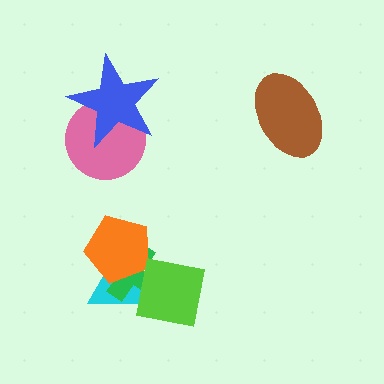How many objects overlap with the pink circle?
1 object overlaps with the pink circle.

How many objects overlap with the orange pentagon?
3 objects overlap with the orange pentagon.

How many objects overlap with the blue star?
1 object overlaps with the blue star.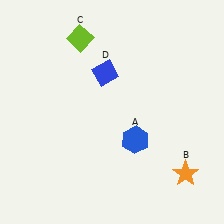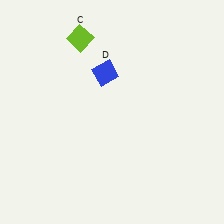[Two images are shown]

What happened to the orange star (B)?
The orange star (B) was removed in Image 2. It was in the bottom-right area of Image 1.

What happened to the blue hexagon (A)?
The blue hexagon (A) was removed in Image 2. It was in the bottom-right area of Image 1.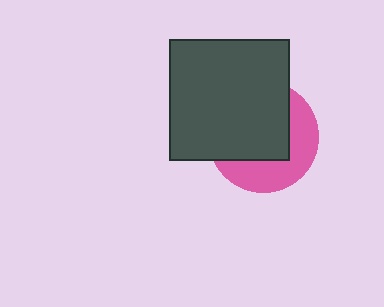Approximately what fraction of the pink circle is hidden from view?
Roughly 59% of the pink circle is hidden behind the dark gray square.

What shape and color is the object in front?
The object in front is a dark gray square.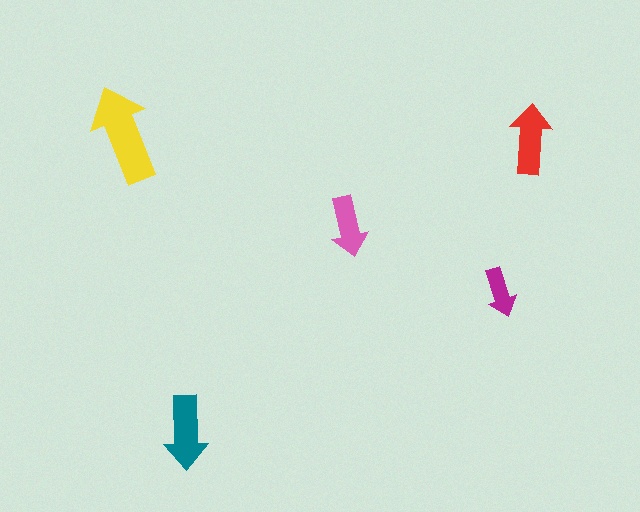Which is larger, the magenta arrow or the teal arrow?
The teal one.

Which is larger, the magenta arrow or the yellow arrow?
The yellow one.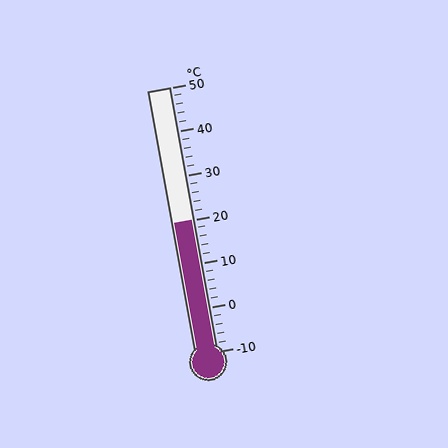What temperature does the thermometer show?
The thermometer shows approximately 20°C.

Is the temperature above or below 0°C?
The temperature is above 0°C.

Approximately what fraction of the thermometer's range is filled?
The thermometer is filled to approximately 50% of its range.